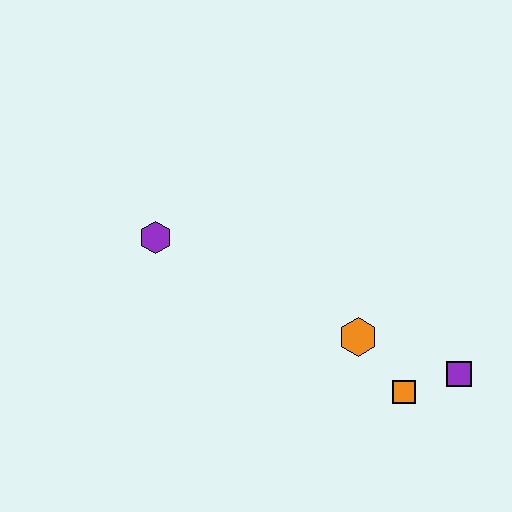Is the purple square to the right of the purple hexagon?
Yes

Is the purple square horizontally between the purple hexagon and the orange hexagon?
No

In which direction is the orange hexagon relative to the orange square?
The orange hexagon is above the orange square.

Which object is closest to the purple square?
The orange square is closest to the purple square.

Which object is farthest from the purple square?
The purple hexagon is farthest from the purple square.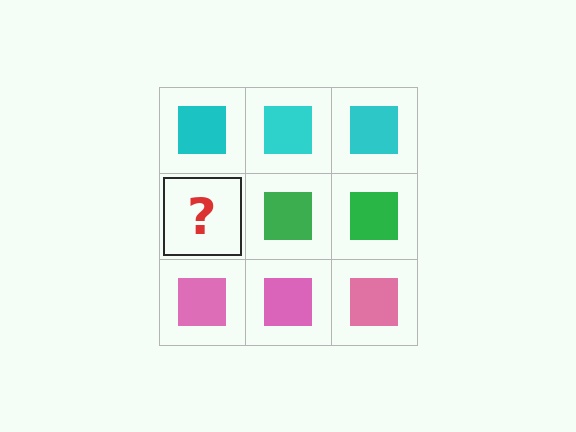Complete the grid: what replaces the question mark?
The question mark should be replaced with a green square.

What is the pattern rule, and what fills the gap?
The rule is that each row has a consistent color. The gap should be filled with a green square.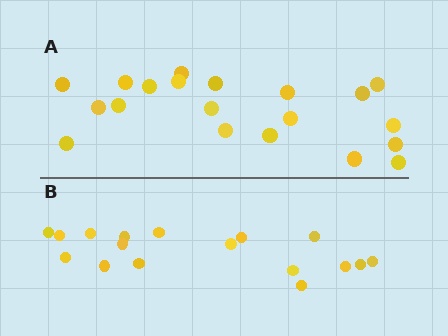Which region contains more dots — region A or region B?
Region A (the top region) has more dots.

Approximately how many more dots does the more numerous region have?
Region A has just a few more — roughly 2 or 3 more dots than region B.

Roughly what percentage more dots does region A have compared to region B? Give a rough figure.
About 20% more.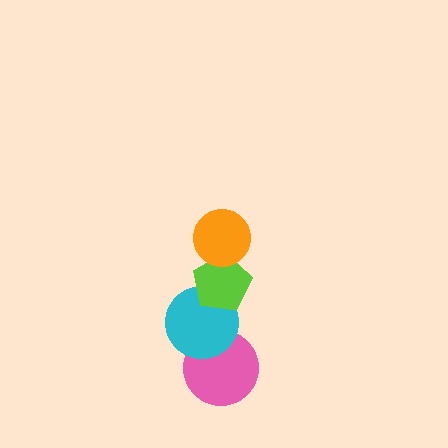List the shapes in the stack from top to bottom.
From top to bottom: the orange circle, the lime pentagon, the cyan circle, the pink circle.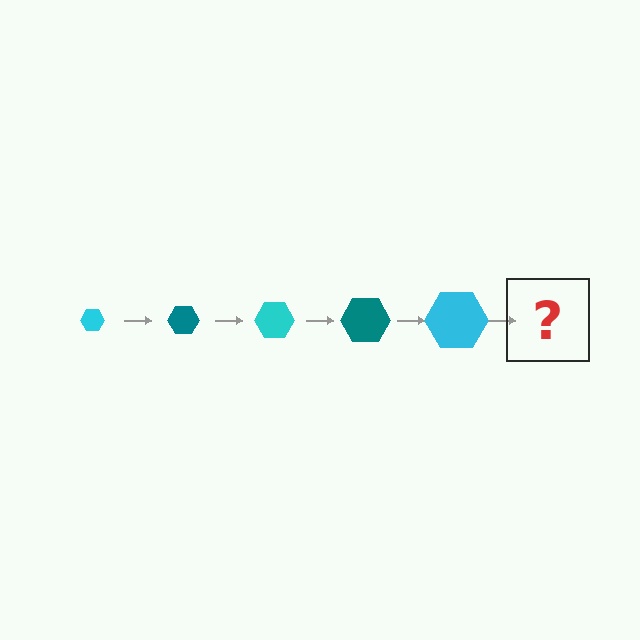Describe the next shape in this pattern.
It should be a teal hexagon, larger than the previous one.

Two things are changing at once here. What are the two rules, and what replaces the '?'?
The two rules are that the hexagon grows larger each step and the color cycles through cyan and teal. The '?' should be a teal hexagon, larger than the previous one.